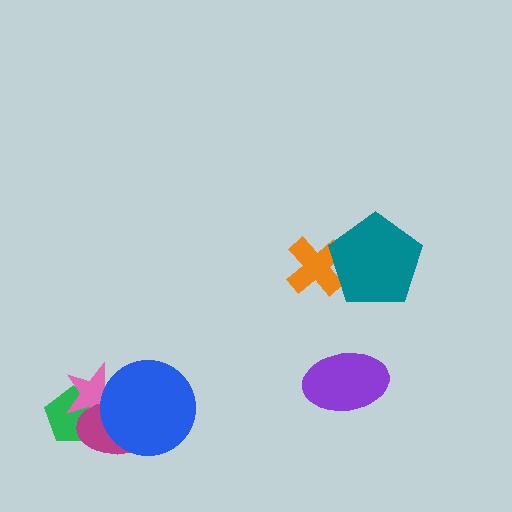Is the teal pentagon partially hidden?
No, no other shape covers it.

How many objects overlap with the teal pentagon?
1 object overlaps with the teal pentagon.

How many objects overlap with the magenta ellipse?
3 objects overlap with the magenta ellipse.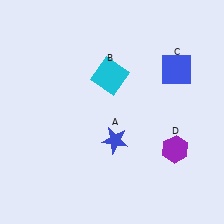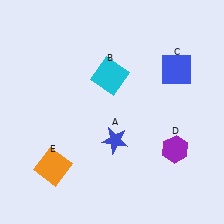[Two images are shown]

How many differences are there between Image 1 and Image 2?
There is 1 difference between the two images.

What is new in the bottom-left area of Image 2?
An orange square (E) was added in the bottom-left area of Image 2.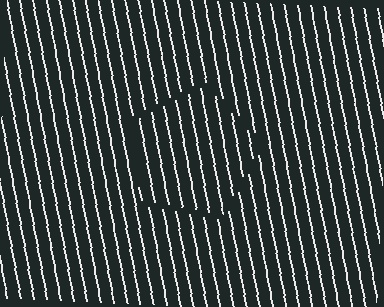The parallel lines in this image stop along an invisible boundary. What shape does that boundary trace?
An illusory pentagon. The interior of the shape contains the same grating, shifted by half a period — the contour is defined by the phase discontinuity where line-ends from the inner and outer gratings abut.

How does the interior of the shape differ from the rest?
The interior of the shape contains the same grating, shifted by half a period — the contour is defined by the phase discontinuity where line-ends from the inner and outer gratings abut.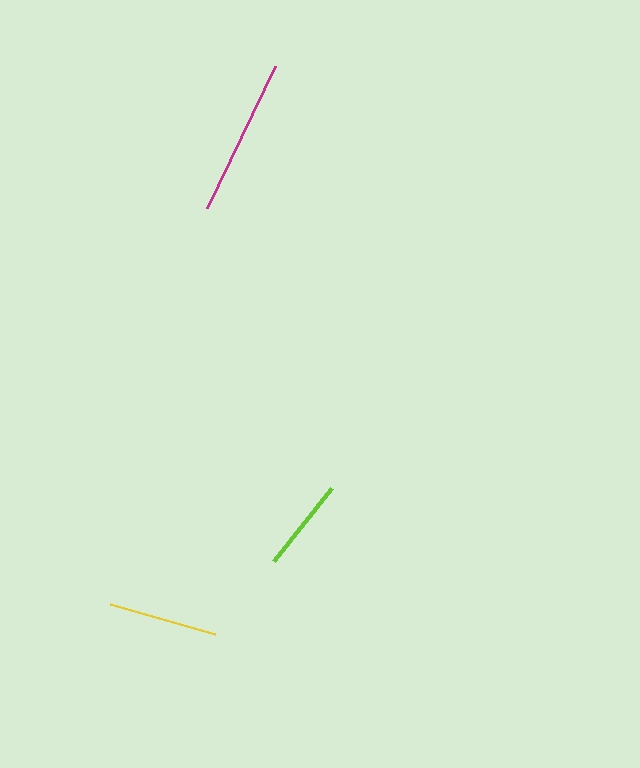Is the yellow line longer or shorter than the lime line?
The yellow line is longer than the lime line.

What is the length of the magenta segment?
The magenta segment is approximately 158 pixels long.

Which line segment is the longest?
The magenta line is the longest at approximately 158 pixels.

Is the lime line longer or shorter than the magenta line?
The magenta line is longer than the lime line.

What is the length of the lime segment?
The lime segment is approximately 93 pixels long.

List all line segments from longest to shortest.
From longest to shortest: magenta, yellow, lime.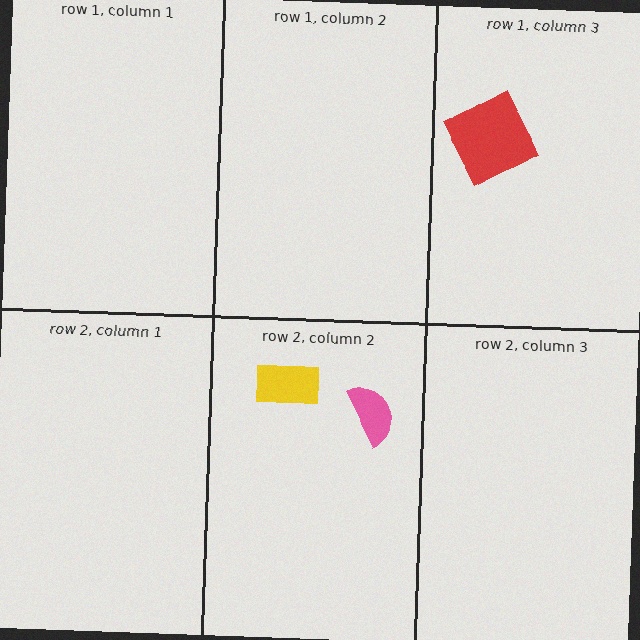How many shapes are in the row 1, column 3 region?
1.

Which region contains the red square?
The row 1, column 3 region.